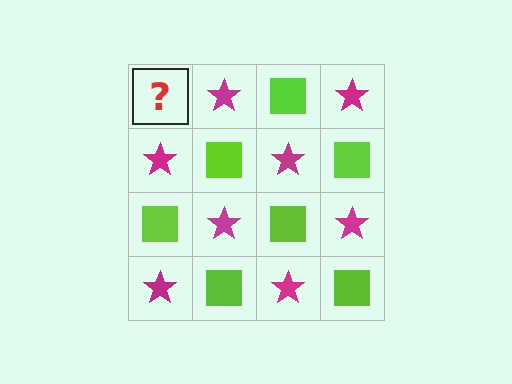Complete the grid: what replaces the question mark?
The question mark should be replaced with a lime square.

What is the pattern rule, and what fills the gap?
The rule is that it alternates lime square and magenta star in a checkerboard pattern. The gap should be filled with a lime square.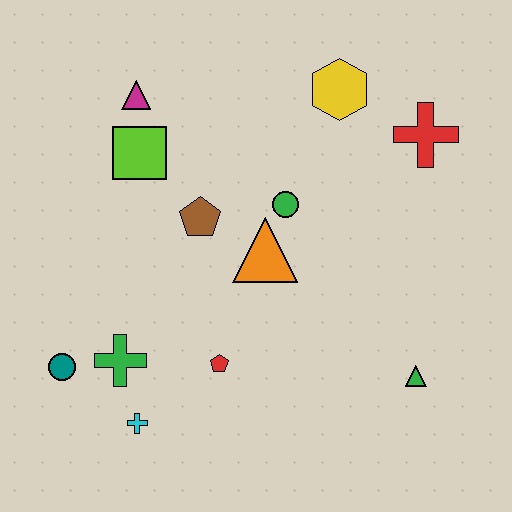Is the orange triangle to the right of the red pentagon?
Yes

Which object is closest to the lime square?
The magenta triangle is closest to the lime square.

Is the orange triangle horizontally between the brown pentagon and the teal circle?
No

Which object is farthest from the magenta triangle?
The green triangle is farthest from the magenta triangle.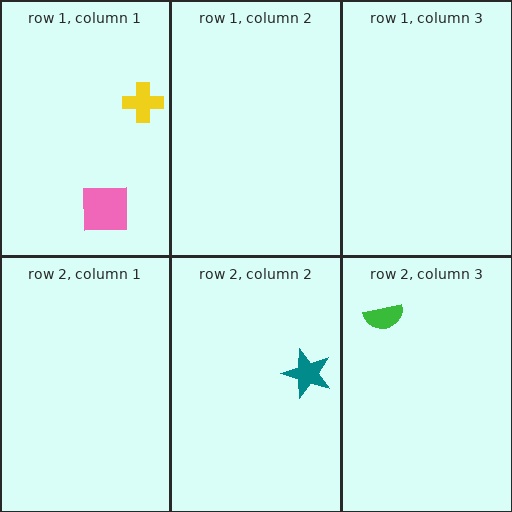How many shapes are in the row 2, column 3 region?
1.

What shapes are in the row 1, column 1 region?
The pink square, the yellow cross.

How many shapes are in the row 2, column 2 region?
1.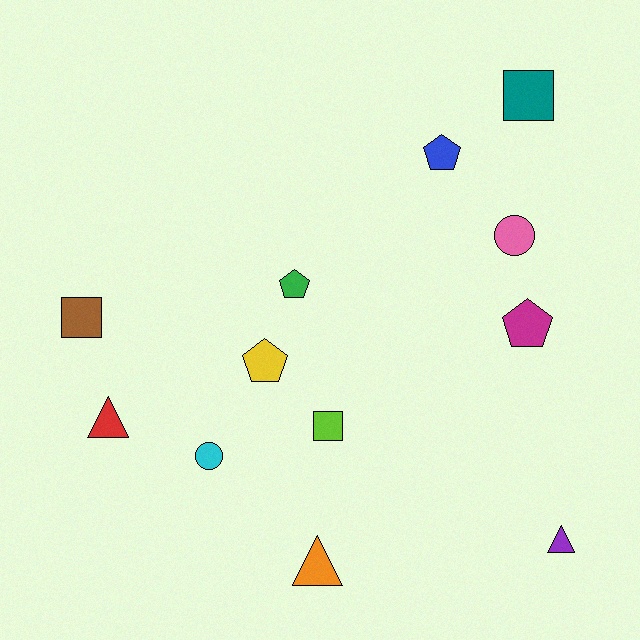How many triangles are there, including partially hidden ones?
There are 3 triangles.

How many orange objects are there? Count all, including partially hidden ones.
There is 1 orange object.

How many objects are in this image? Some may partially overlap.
There are 12 objects.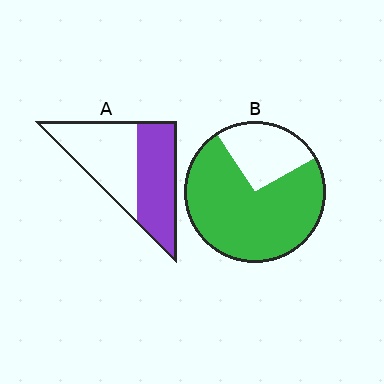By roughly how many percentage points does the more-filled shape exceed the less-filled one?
By roughly 25 percentage points (B over A).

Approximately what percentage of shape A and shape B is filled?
A is approximately 50% and B is approximately 75%.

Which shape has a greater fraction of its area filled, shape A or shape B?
Shape B.